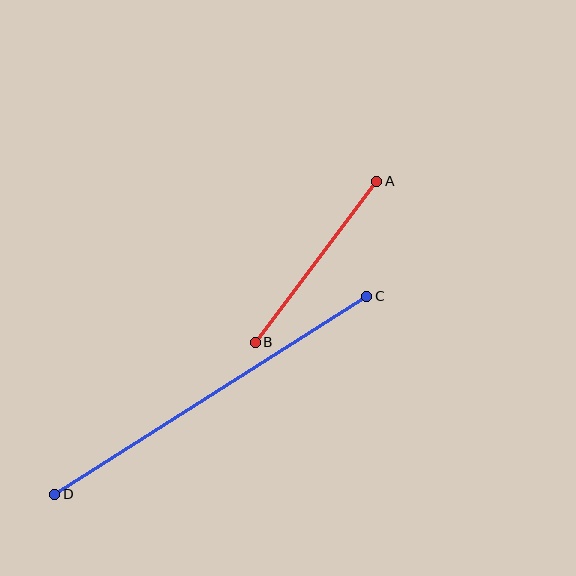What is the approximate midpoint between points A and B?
The midpoint is at approximately (316, 262) pixels.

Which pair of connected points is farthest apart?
Points C and D are farthest apart.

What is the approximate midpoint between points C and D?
The midpoint is at approximately (211, 395) pixels.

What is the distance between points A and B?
The distance is approximately 201 pixels.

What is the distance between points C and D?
The distance is approximately 370 pixels.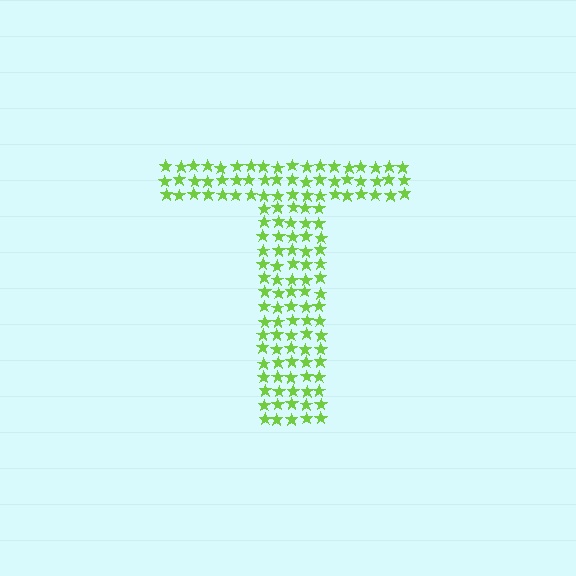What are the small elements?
The small elements are stars.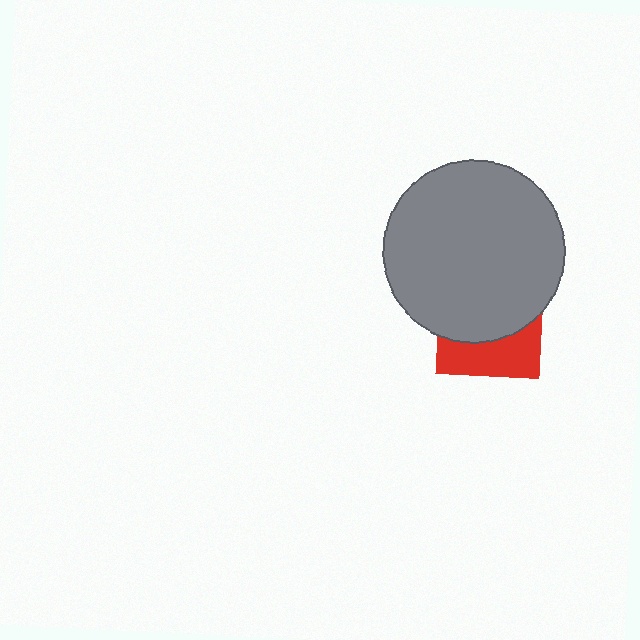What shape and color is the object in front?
The object in front is a gray circle.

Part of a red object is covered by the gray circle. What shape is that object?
It is a square.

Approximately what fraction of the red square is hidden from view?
Roughly 62% of the red square is hidden behind the gray circle.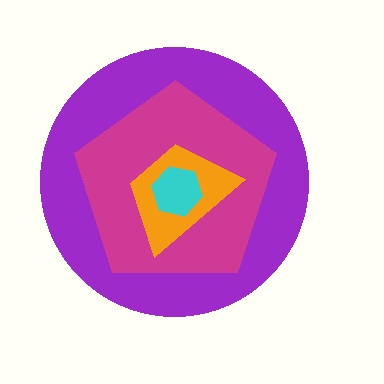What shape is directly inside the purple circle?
The magenta pentagon.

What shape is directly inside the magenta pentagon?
The orange trapezoid.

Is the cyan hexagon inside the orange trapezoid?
Yes.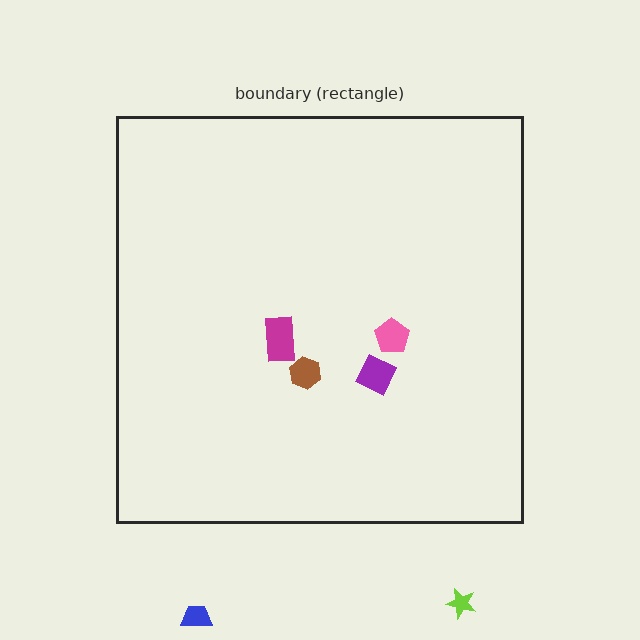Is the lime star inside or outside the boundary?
Outside.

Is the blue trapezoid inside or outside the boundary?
Outside.